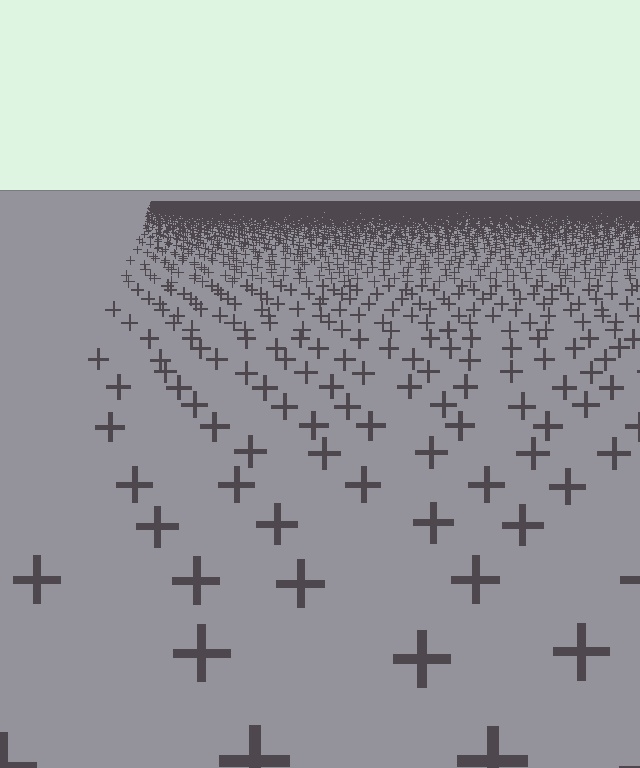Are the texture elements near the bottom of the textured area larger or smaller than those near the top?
Larger. Near the bottom, elements are closer to the viewer and appear at a bigger on-screen size.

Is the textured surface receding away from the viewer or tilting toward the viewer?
The surface is receding away from the viewer. Texture elements get smaller and denser toward the top.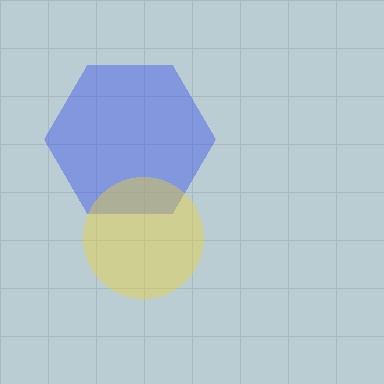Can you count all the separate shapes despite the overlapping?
Yes, there are 2 separate shapes.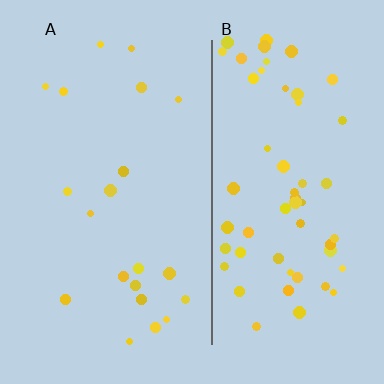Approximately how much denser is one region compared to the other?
Approximately 2.8× — region B over region A.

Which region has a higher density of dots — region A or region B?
B (the right).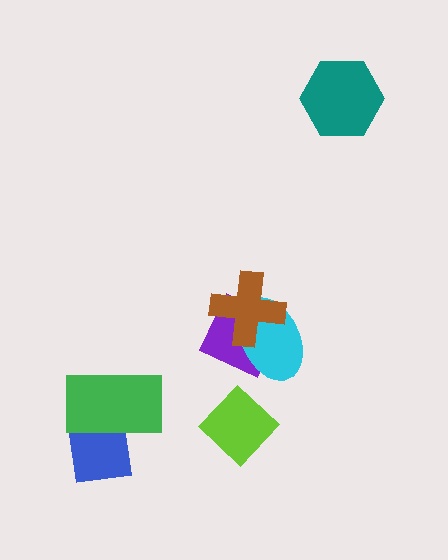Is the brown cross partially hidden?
No, no other shape covers it.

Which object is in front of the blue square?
The green rectangle is in front of the blue square.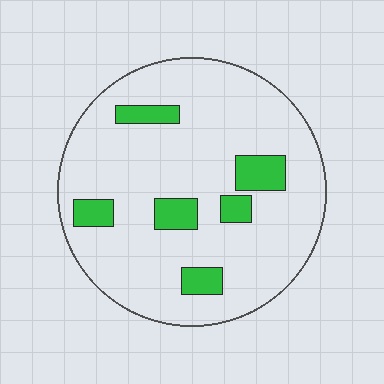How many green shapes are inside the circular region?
6.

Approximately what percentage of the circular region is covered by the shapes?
Approximately 15%.